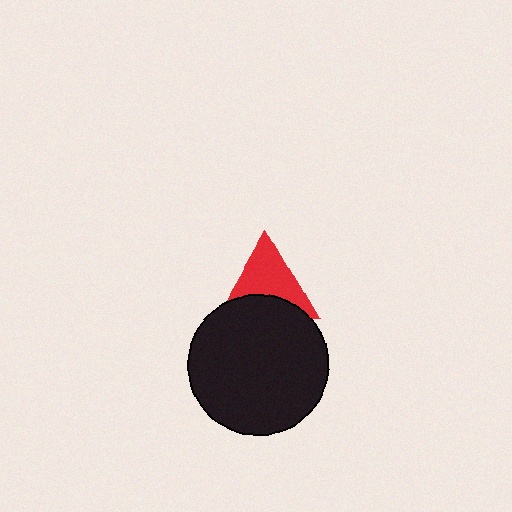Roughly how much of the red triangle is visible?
About half of it is visible (roughly 60%).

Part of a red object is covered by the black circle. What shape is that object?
It is a triangle.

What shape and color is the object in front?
The object in front is a black circle.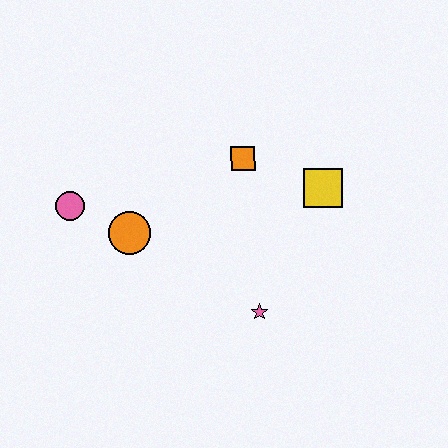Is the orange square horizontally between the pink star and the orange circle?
Yes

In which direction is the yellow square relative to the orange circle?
The yellow square is to the right of the orange circle.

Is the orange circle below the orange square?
Yes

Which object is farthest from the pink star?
The pink circle is farthest from the pink star.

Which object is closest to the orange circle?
The pink circle is closest to the orange circle.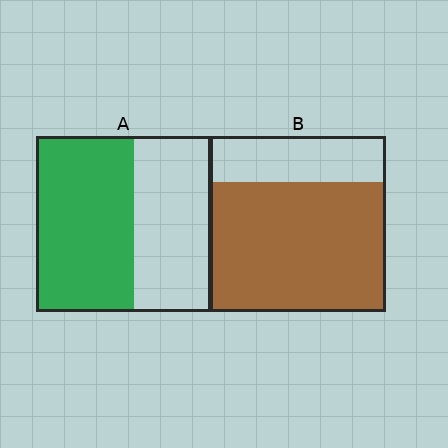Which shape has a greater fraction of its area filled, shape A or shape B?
Shape B.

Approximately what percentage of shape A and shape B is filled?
A is approximately 55% and B is approximately 75%.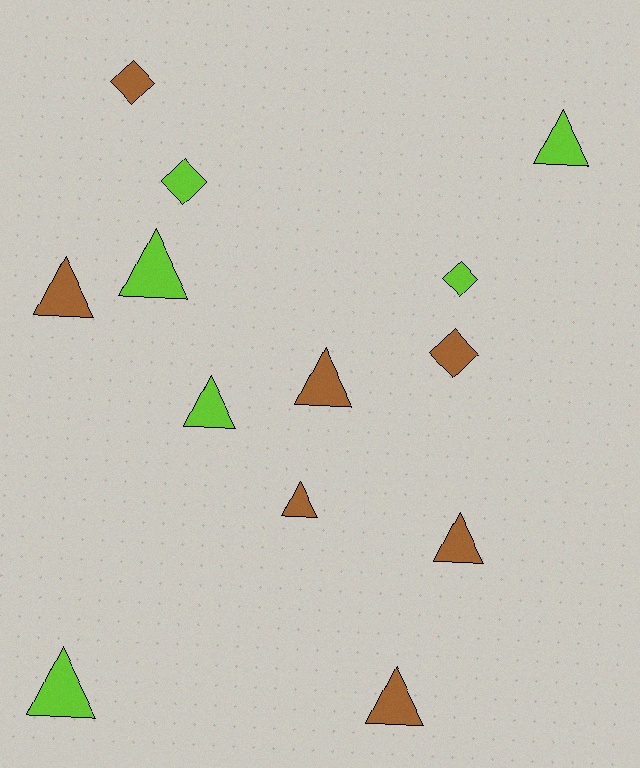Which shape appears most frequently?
Triangle, with 9 objects.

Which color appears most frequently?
Brown, with 7 objects.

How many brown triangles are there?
There are 5 brown triangles.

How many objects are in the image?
There are 13 objects.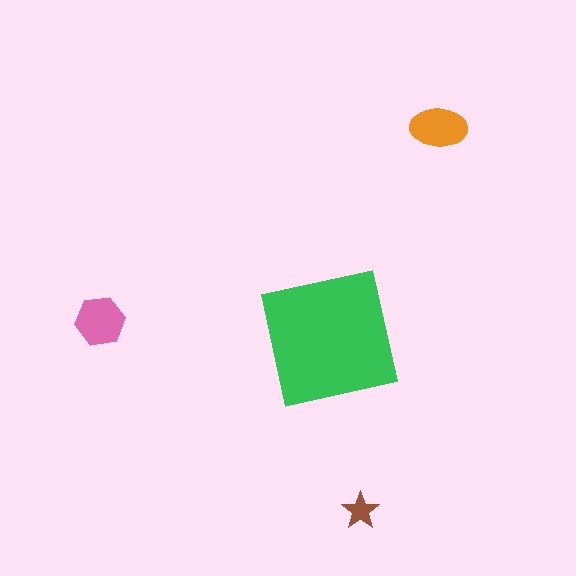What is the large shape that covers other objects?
A green square.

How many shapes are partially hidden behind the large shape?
0 shapes are partially hidden.